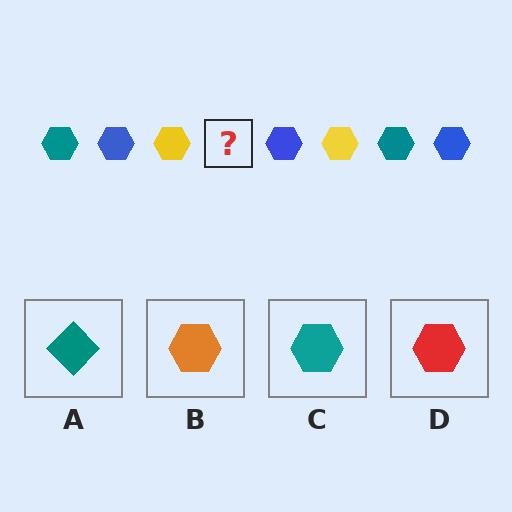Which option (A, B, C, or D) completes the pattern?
C.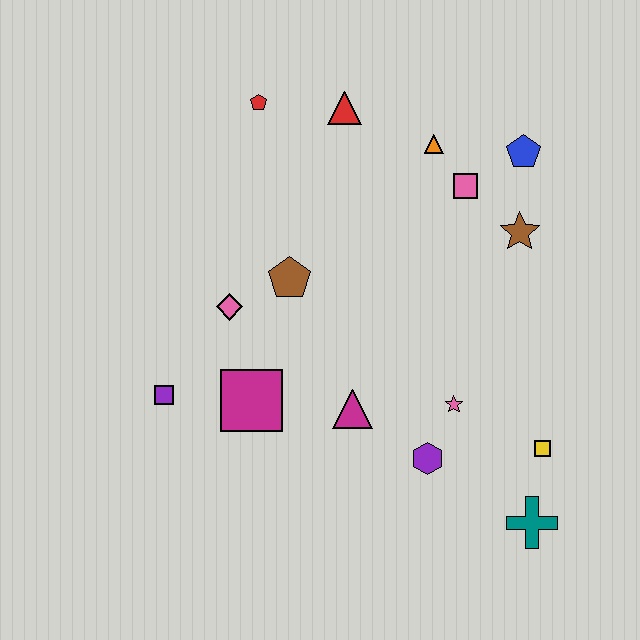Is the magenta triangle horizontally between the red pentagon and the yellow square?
Yes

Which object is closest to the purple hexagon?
The pink star is closest to the purple hexagon.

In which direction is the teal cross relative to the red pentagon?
The teal cross is below the red pentagon.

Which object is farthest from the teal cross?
The red pentagon is farthest from the teal cross.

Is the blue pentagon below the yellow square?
No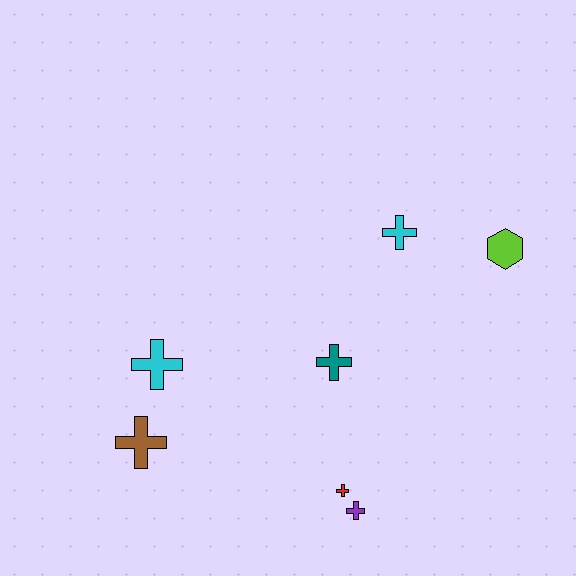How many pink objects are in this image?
There are no pink objects.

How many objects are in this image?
There are 7 objects.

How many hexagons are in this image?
There is 1 hexagon.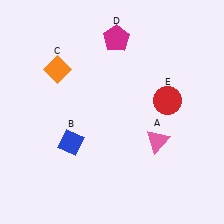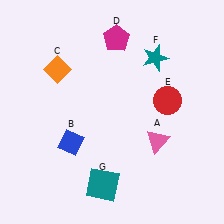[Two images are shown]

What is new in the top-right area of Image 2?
A teal star (F) was added in the top-right area of Image 2.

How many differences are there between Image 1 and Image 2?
There are 2 differences between the two images.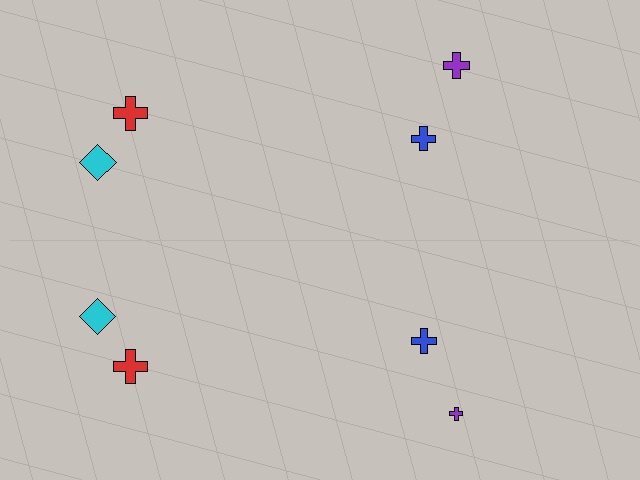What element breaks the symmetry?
The purple cross on the bottom side has a different size than its mirror counterpart.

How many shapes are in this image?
There are 8 shapes in this image.